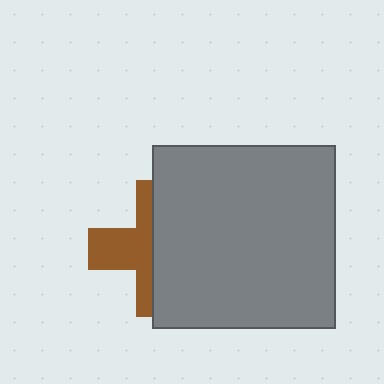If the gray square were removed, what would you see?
You would see the complete brown cross.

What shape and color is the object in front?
The object in front is a gray square.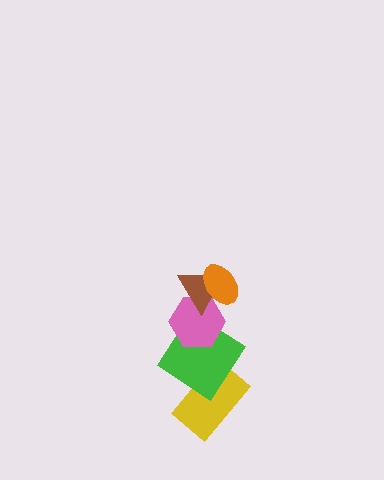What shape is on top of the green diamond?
The pink hexagon is on top of the green diamond.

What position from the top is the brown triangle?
The brown triangle is 2nd from the top.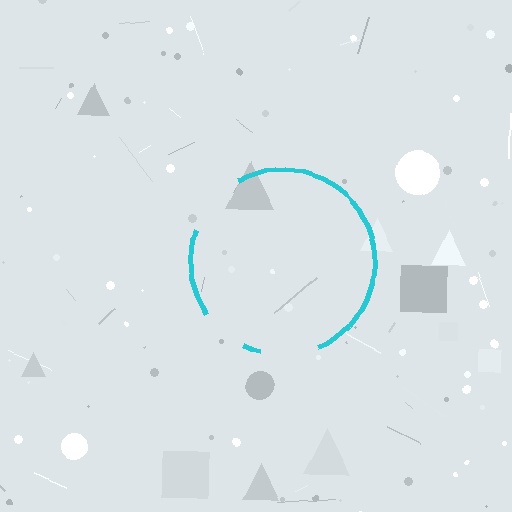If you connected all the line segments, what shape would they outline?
They would outline a circle.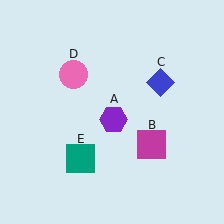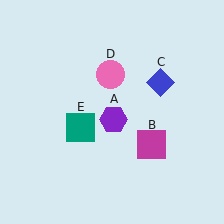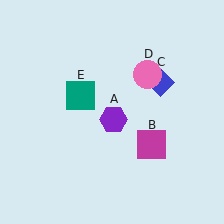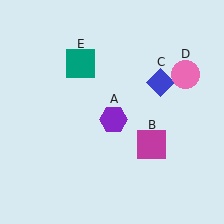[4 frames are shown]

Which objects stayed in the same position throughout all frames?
Purple hexagon (object A) and magenta square (object B) and blue diamond (object C) remained stationary.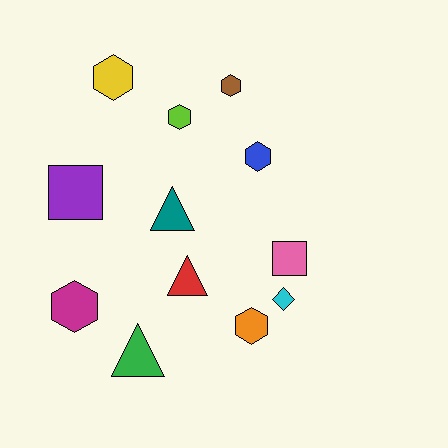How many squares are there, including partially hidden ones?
There are 2 squares.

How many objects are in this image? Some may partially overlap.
There are 12 objects.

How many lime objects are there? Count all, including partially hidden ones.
There is 1 lime object.